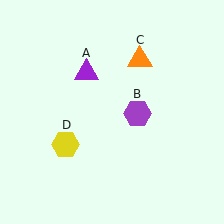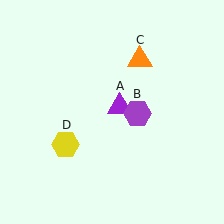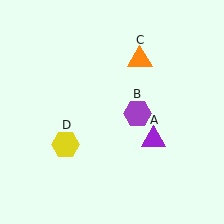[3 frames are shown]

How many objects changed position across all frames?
1 object changed position: purple triangle (object A).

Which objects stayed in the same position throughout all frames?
Purple hexagon (object B) and orange triangle (object C) and yellow hexagon (object D) remained stationary.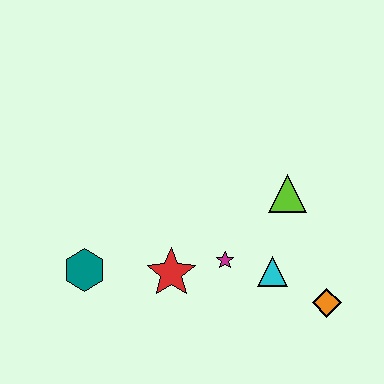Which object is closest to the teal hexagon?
The red star is closest to the teal hexagon.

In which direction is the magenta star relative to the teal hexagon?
The magenta star is to the right of the teal hexagon.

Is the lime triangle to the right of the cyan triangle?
Yes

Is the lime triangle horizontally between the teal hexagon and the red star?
No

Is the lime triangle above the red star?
Yes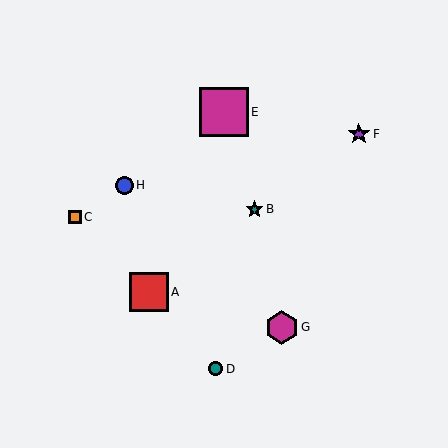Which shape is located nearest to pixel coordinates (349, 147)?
The purple star (labeled F) at (359, 134) is nearest to that location.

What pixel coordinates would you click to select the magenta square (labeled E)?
Click at (224, 112) to select the magenta square E.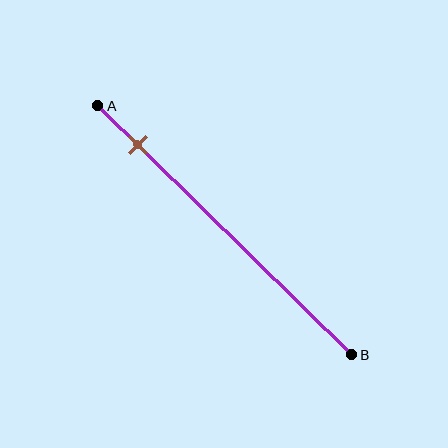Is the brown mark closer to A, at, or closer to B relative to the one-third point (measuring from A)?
The brown mark is closer to point A than the one-third point of segment AB.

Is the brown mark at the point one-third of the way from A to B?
No, the mark is at about 15% from A, not at the 33% one-third point.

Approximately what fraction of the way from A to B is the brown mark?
The brown mark is approximately 15% of the way from A to B.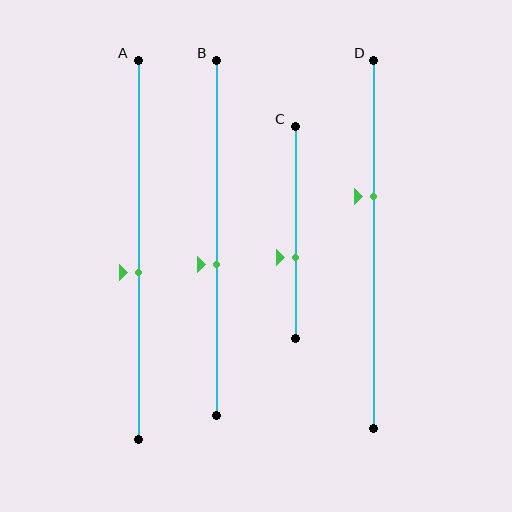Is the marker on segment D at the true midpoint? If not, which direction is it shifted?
No, the marker on segment D is shifted upward by about 13% of the segment length.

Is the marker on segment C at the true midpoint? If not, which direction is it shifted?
No, the marker on segment C is shifted downward by about 12% of the segment length.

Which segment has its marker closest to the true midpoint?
Segment A has its marker closest to the true midpoint.